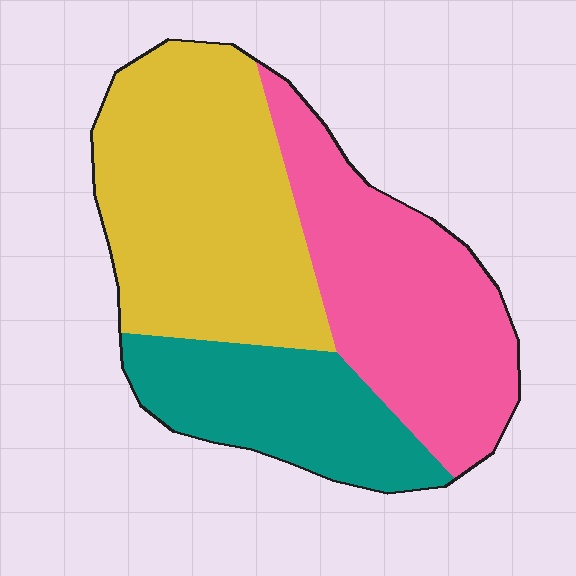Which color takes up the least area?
Teal, at roughly 25%.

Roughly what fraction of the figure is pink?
Pink covers 35% of the figure.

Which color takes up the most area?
Yellow, at roughly 40%.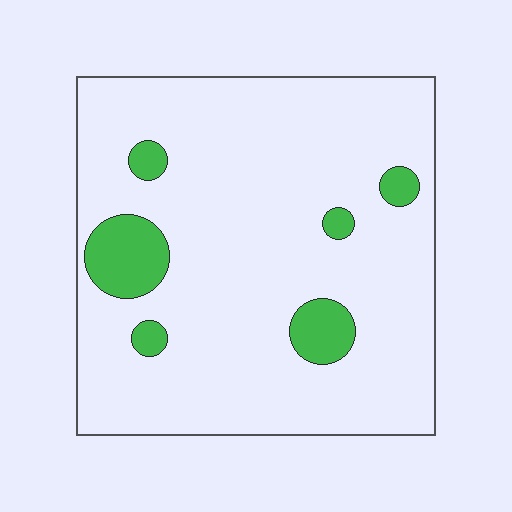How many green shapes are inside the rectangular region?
6.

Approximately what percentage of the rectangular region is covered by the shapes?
Approximately 10%.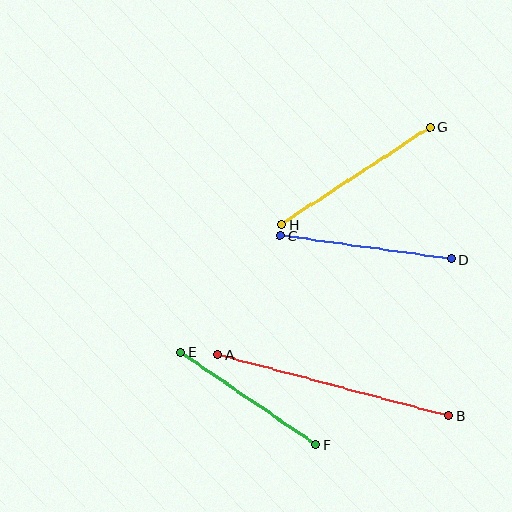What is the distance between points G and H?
The distance is approximately 177 pixels.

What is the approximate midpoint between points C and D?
The midpoint is at approximately (366, 247) pixels.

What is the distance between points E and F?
The distance is approximately 163 pixels.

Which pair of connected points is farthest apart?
Points A and B are farthest apart.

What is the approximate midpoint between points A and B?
The midpoint is at approximately (333, 385) pixels.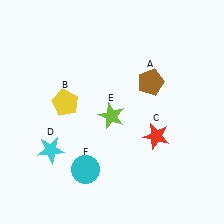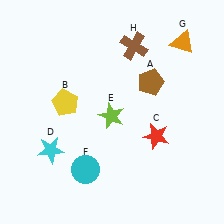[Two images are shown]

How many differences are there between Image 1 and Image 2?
There are 2 differences between the two images.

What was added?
An orange triangle (G), a brown cross (H) were added in Image 2.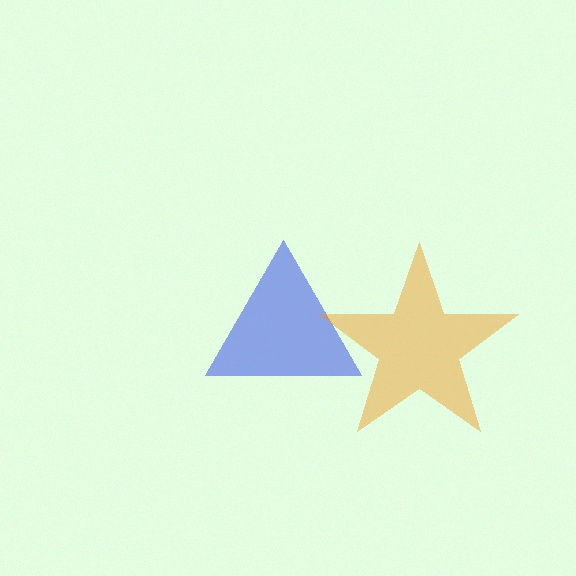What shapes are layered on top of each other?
The layered shapes are: a blue triangle, an orange star.